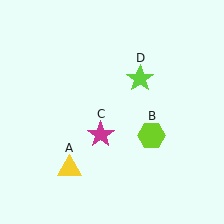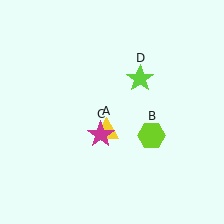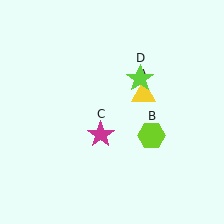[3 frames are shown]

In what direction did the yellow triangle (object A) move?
The yellow triangle (object A) moved up and to the right.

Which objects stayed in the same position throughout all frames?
Lime hexagon (object B) and magenta star (object C) and lime star (object D) remained stationary.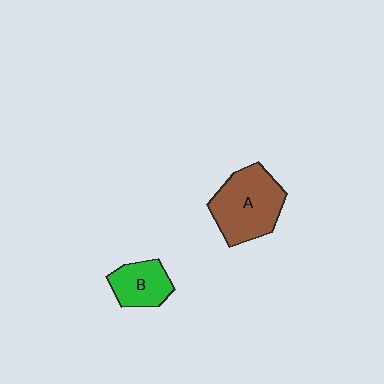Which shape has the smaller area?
Shape B (green).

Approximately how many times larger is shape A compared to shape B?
Approximately 1.8 times.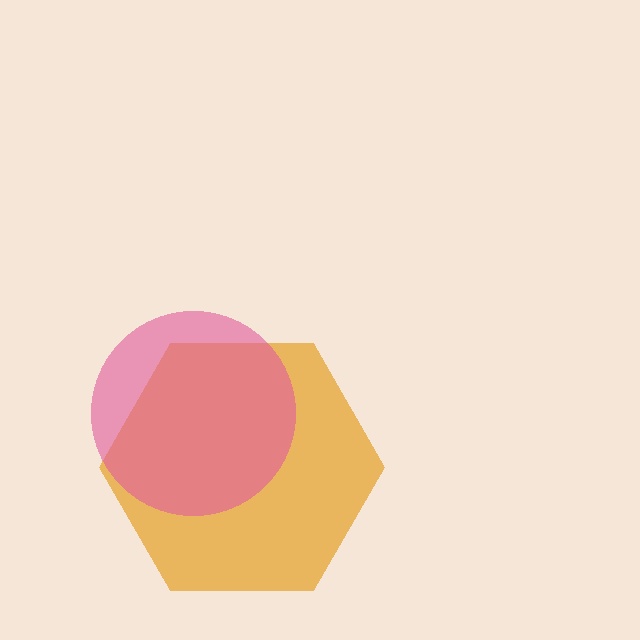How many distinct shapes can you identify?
There are 2 distinct shapes: an orange hexagon, a pink circle.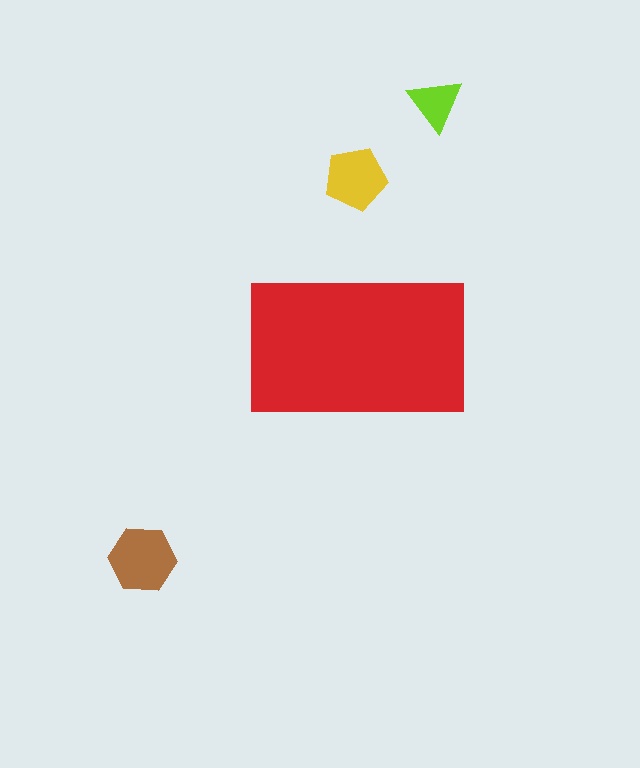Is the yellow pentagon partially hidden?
No, the yellow pentagon is fully visible.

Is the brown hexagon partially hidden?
No, the brown hexagon is fully visible.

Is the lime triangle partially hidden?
No, the lime triangle is fully visible.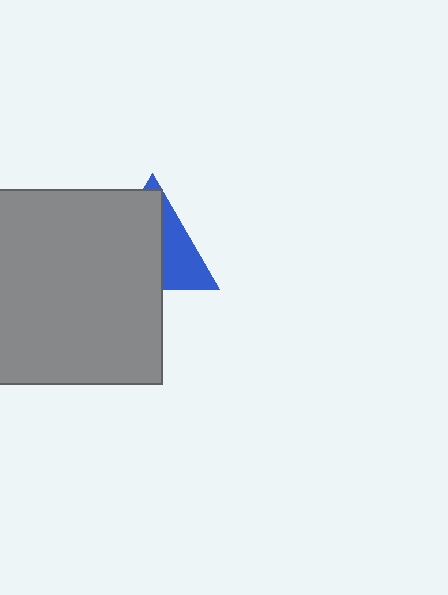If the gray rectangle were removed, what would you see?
You would see the complete blue triangle.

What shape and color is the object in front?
The object in front is a gray rectangle.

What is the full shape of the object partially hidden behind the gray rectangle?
The partially hidden object is a blue triangle.